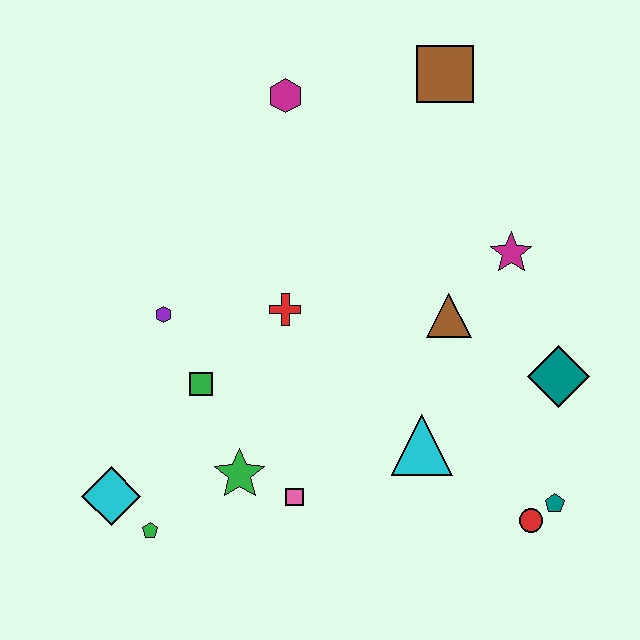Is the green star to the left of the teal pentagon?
Yes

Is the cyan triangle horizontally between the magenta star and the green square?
Yes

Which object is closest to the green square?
The purple hexagon is closest to the green square.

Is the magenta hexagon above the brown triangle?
Yes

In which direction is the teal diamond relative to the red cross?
The teal diamond is to the right of the red cross.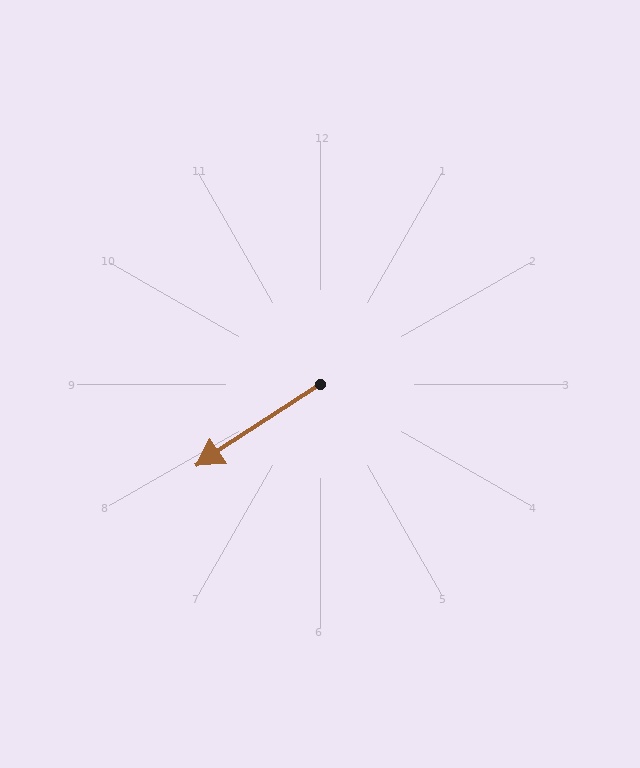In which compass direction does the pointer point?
Southwest.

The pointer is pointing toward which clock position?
Roughly 8 o'clock.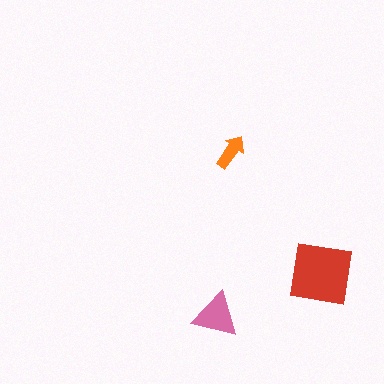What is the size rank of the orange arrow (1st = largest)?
3rd.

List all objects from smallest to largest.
The orange arrow, the pink triangle, the red square.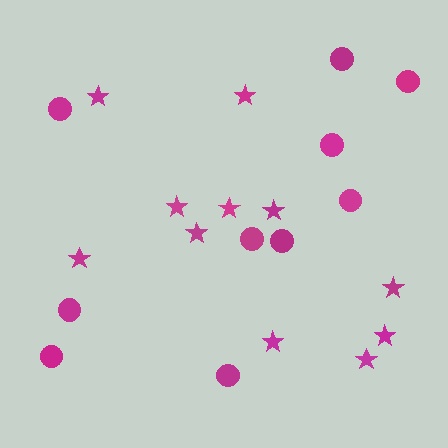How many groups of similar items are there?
There are 2 groups: one group of circles (10) and one group of stars (11).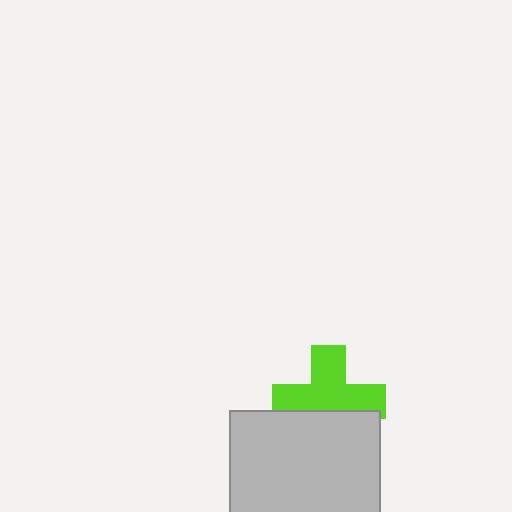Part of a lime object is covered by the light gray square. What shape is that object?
It is a cross.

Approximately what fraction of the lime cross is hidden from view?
Roughly 36% of the lime cross is hidden behind the light gray square.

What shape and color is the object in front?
The object in front is a light gray square.